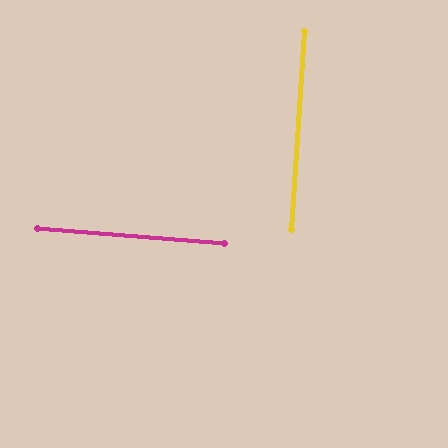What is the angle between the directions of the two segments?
Approximately 89 degrees.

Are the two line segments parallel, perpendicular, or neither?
Perpendicular — they meet at approximately 89°.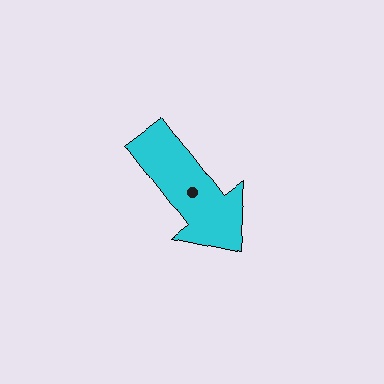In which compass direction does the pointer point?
Southeast.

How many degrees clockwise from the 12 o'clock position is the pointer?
Approximately 143 degrees.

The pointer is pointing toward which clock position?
Roughly 5 o'clock.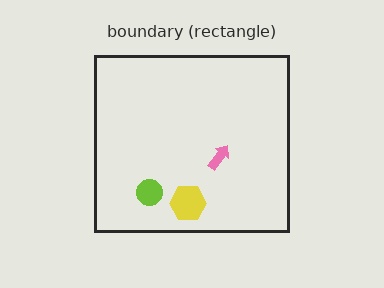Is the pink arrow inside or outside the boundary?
Inside.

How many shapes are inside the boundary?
3 inside, 0 outside.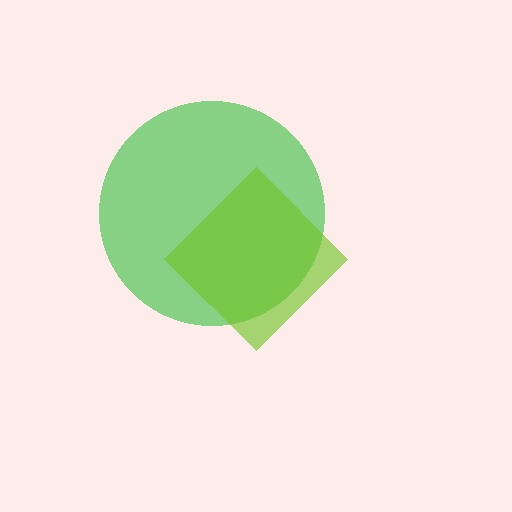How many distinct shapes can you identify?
There are 2 distinct shapes: a green circle, a lime diamond.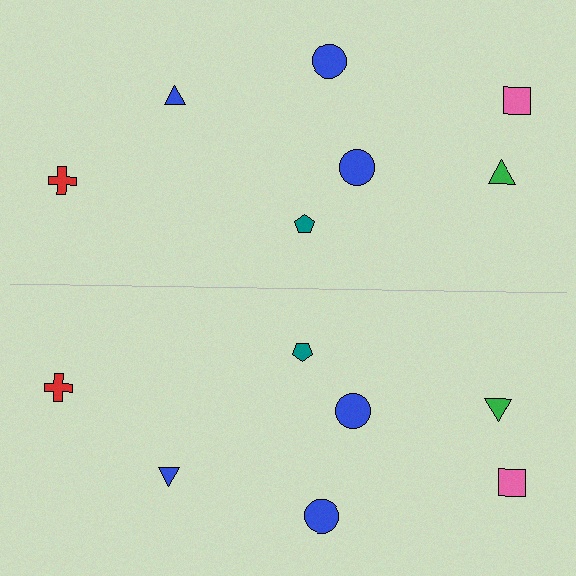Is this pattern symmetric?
Yes, this pattern has bilateral (reflection) symmetry.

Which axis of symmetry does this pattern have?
The pattern has a horizontal axis of symmetry running through the center of the image.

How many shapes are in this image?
There are 14 shapes in this image.